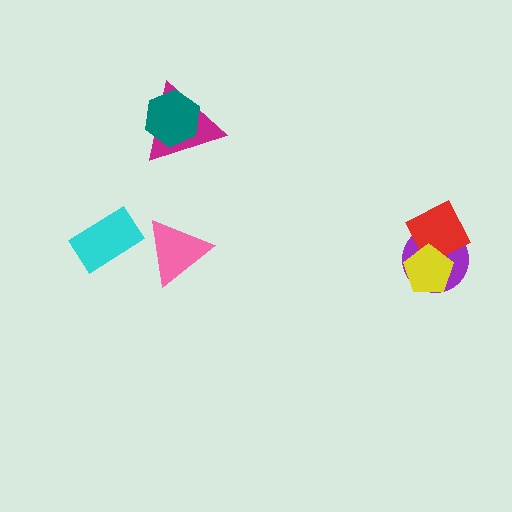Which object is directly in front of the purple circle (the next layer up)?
The red diamond is directly in front of the purple circle.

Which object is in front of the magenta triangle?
The teal hexagon is in front of the magenta triangle.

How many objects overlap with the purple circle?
2 objects overlap with the purple circle.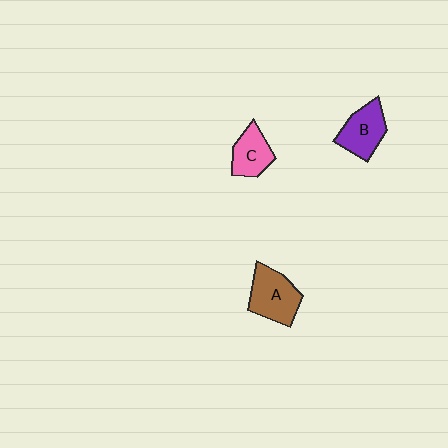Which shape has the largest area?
Shape A (brown).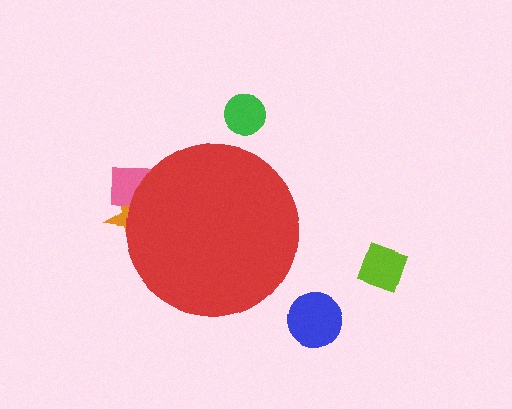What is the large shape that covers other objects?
A red circle.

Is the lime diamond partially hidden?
No, the lime diamond is fully visible.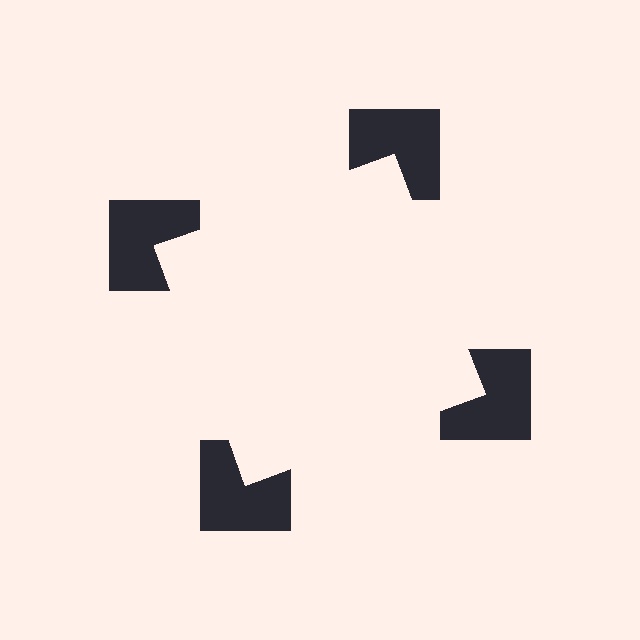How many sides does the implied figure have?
4 sides.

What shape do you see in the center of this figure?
An illusory square — its edges are inferred from the aligned wedge cuts in the notched squares, not physically drawn.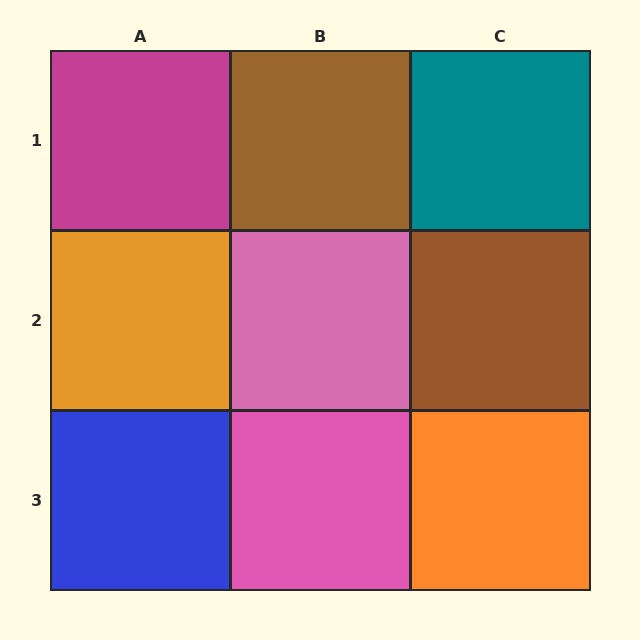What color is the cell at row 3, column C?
Orange.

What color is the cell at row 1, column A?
Magenta.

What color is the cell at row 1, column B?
Brown.